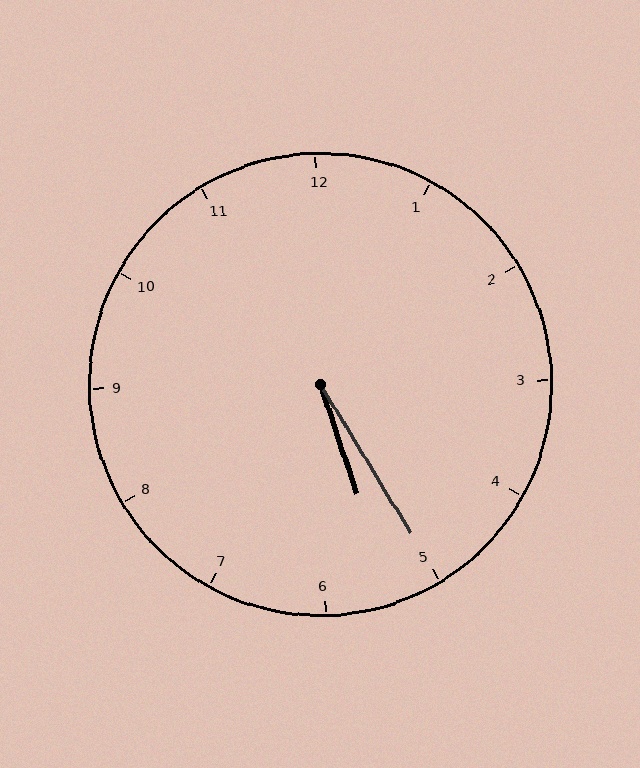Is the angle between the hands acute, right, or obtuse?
It is acute.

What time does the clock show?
5:25.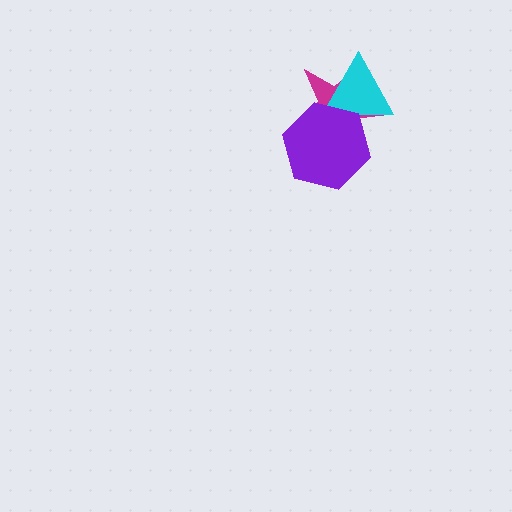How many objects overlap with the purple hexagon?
2 objects overlap with the purple hexagon.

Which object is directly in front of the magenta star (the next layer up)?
The cyan triangle is directly in front of the magenta star.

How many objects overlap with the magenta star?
2 objects overlap with the magenta star.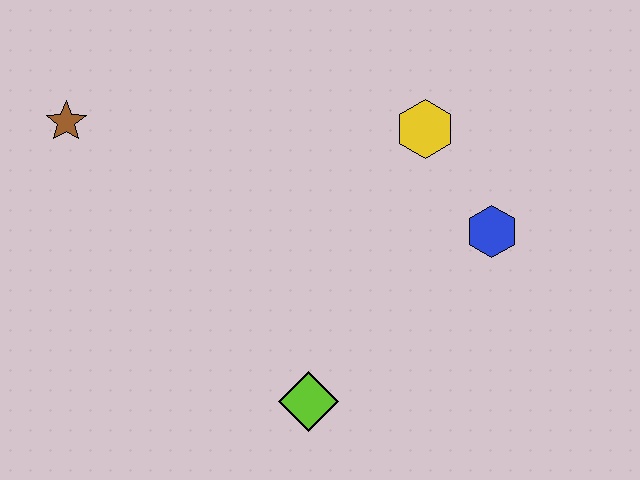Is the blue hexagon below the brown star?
Yes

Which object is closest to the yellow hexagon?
The blue hexagon is closest to the yellow hexagon.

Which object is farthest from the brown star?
The blue hexagon is farthest from the brown star.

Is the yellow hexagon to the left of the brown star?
No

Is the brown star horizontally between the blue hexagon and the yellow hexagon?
No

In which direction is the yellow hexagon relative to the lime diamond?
The yellow hexagon is above the lime diamond.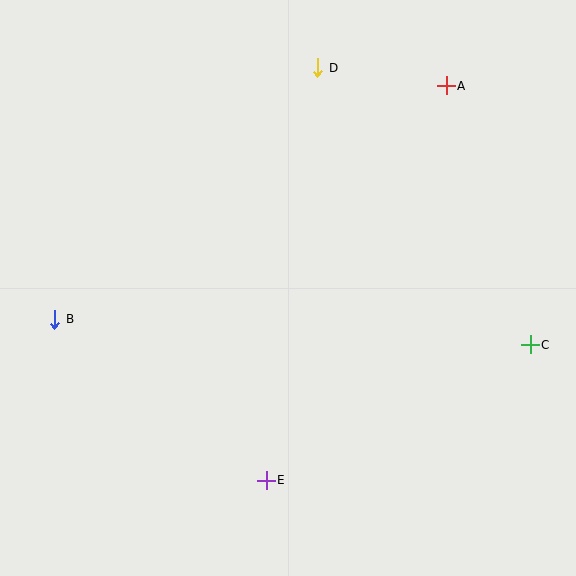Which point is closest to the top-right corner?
Point A is closest to the top-right corner.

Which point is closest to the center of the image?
Point E at (266, 480) is closest to the center.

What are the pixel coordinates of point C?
Point C is at (530, 345).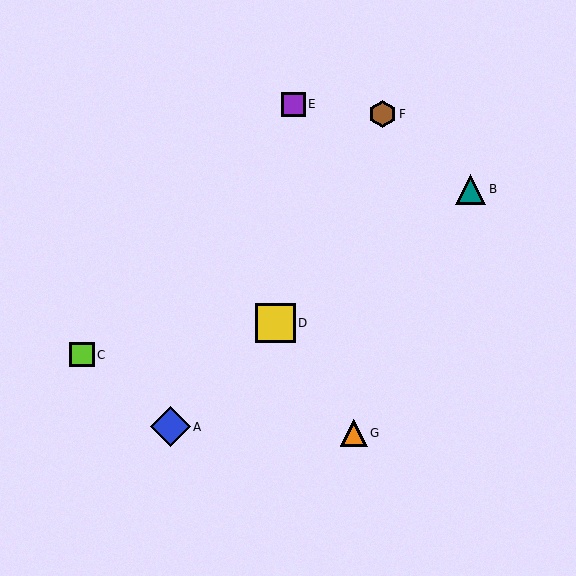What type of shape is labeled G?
Shape G is an orange triangle.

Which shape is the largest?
The blue diamond (labeled A) is the largest.